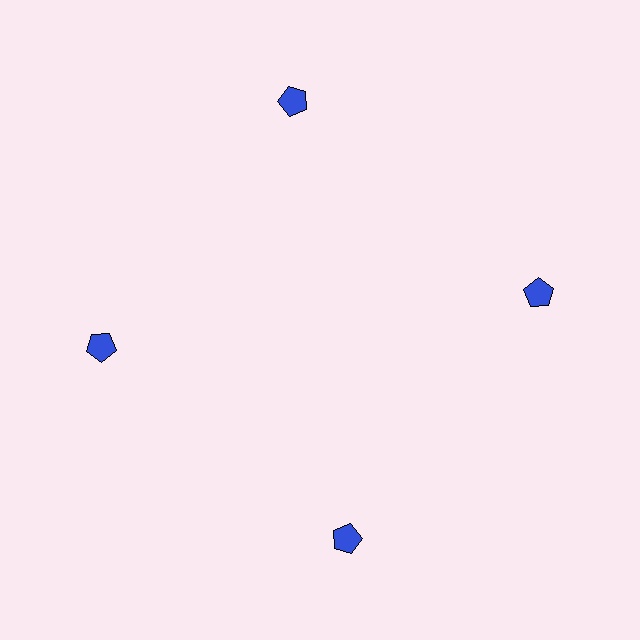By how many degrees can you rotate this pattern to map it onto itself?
The pattern maps onto itself every 90 degrees of rotation.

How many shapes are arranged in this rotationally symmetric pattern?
There are 4 shapes, arranged in 4 groups of 1.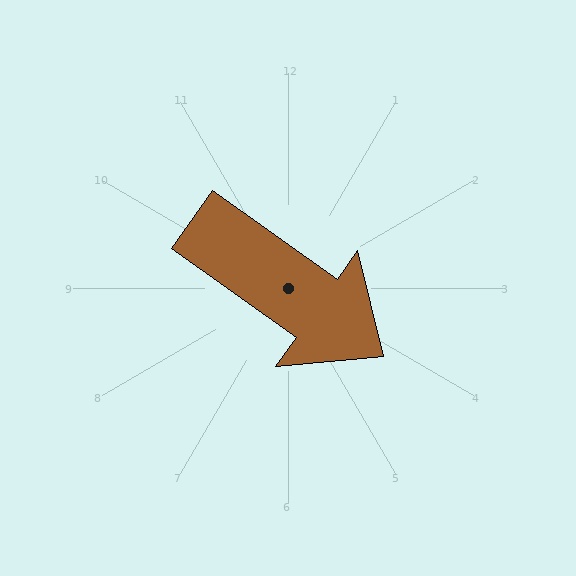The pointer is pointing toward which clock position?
Roughly 4 o'clock.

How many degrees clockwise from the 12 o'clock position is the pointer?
Approximately 125 degrees.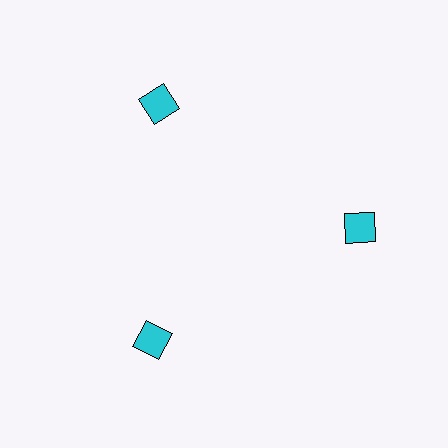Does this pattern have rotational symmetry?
Yes, this pattern has 3-fold rotational symmetry. It looks the same after rotating 120 degrees around the center.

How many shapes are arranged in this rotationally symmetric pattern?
There are 3 shapes, arranged in 3 groups of 1.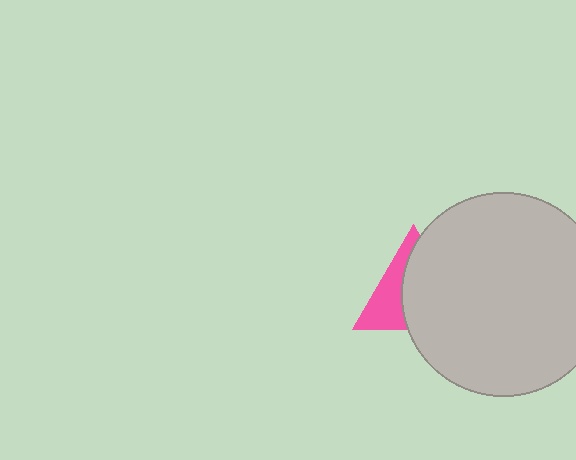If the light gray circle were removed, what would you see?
You would see the complete pink triangle.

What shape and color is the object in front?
The object in front is a light gray circle.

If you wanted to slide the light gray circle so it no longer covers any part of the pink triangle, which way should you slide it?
Slide it right — that is the most direct way to separate the two shapes.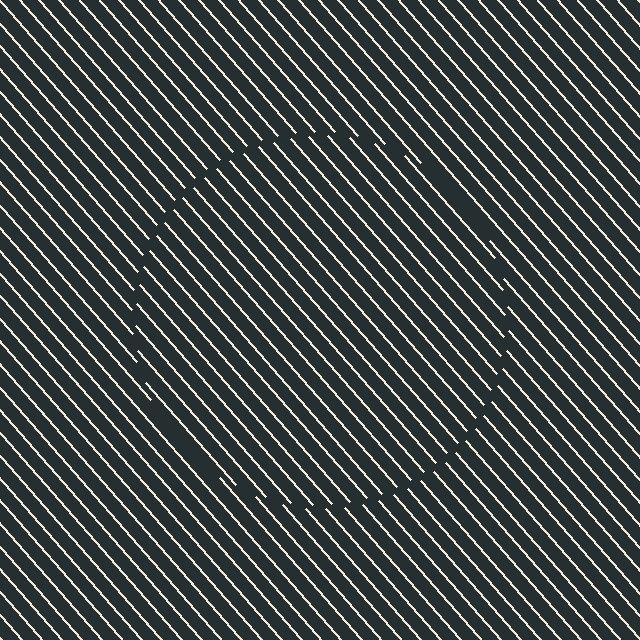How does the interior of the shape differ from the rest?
The interior of the shape contains the same grating, shifted by half a period — the contour is defined by the phase discontinuity where line-ends from the inner and outer gratings abut.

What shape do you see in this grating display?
An illusory circle. The interior of the shape contains the same grating, shifted by half a period — the contour is defined by the phase discontinuity where line-ends from the inner and outer gratings abut.